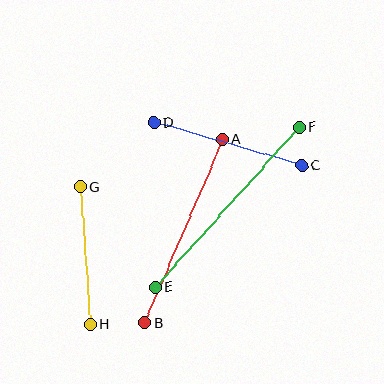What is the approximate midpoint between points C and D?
The midpoint is at approximately (228, 144) pixels.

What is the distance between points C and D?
The distance is approximately 154 pixels.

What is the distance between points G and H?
The distance is approximately 137 pixels.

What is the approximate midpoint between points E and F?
The midpoint is at approximately (227, 207) pixels.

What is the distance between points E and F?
The distance is approximately 215 pixels.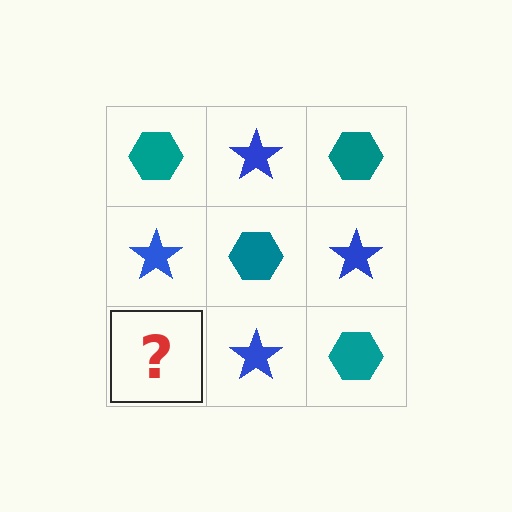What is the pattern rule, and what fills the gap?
The rule is that it alternates teal hexagon and blue star in a checkerboard pattern. The gap should be filled with a teal hexagon.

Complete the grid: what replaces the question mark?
The question mark should be replaced with a teal hexagon.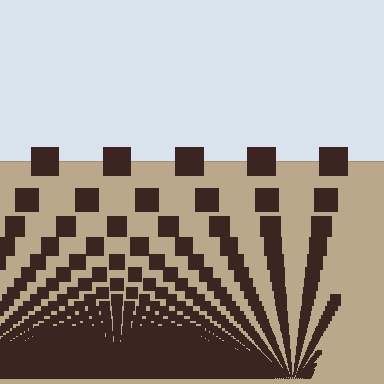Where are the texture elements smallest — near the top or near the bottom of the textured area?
Near the bottom.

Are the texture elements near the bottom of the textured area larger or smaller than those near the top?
Smaller. The gradient is inverted — elements near the bottom are smaller and denser.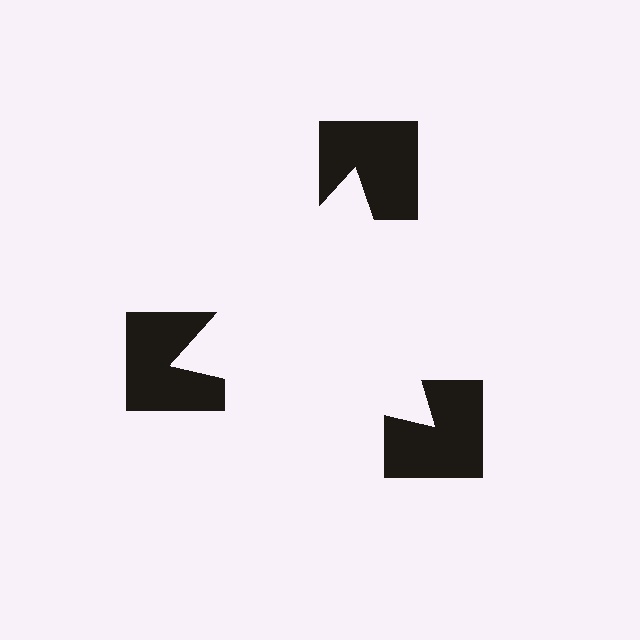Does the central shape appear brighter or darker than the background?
It typically appears slightly brighter than the background, even though no actual brightness change is drawn.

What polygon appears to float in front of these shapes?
An illusory triangle — its edges are inferred from the aligned wedge cuts in the notched squares, not physically drawn.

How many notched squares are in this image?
There are 3 — one at each vertex of the illusory triangle.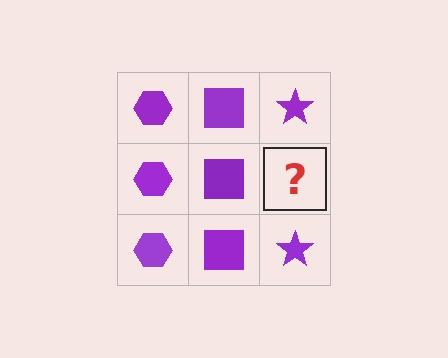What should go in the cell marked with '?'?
The missing cell should contain a purple star.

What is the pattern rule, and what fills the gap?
The rule is that each column has a consistent shape. The gap should be filled with a purple star.